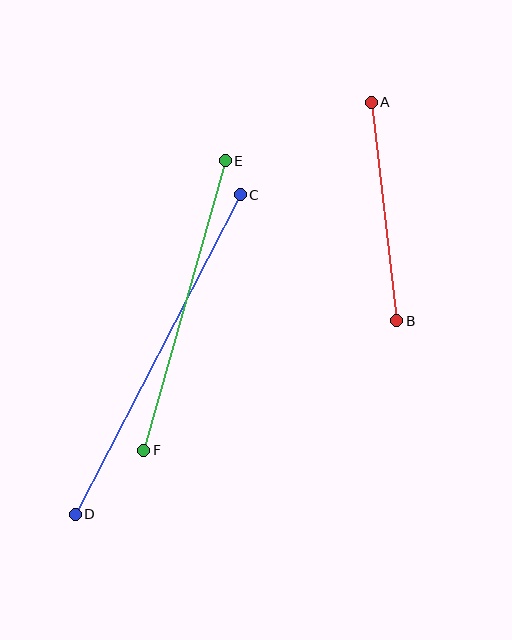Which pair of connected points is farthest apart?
Points C and D are farthest apart.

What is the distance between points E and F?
The distance is approximately 301 pixels.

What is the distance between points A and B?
The distance is approximately 220 pixels.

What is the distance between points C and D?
The distance is approximately 360 pixels.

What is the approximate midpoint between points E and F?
The midpoint is at approximately (184, 306) pixels.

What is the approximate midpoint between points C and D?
The midpoint is at approximately (158, 355) pixels.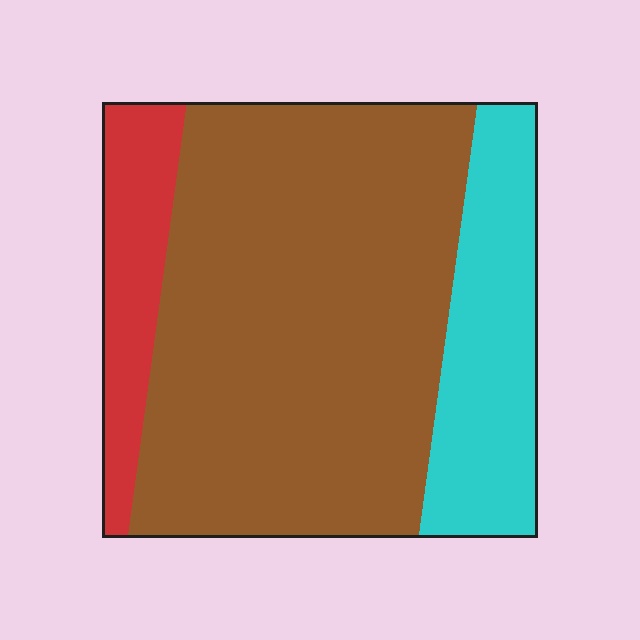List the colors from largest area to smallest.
From largest to smallest: brown, cyan, red.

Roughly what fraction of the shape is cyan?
Cyan covers roughly 20% of the shape.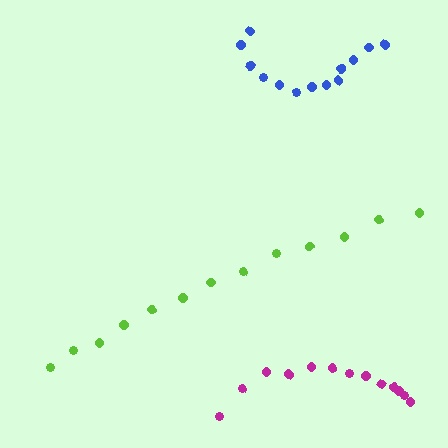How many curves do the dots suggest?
There are 3 distinct paths.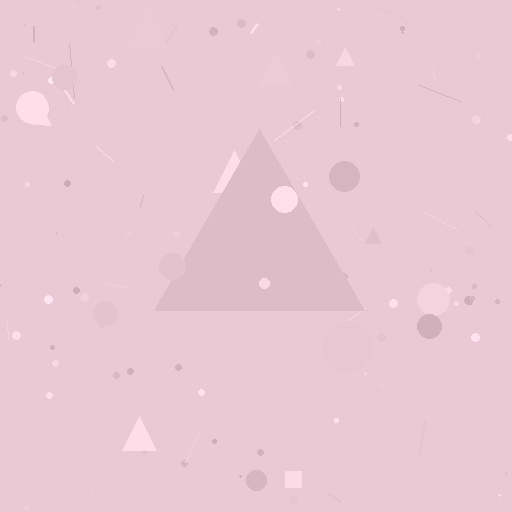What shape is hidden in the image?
A triangle is hidden in the image.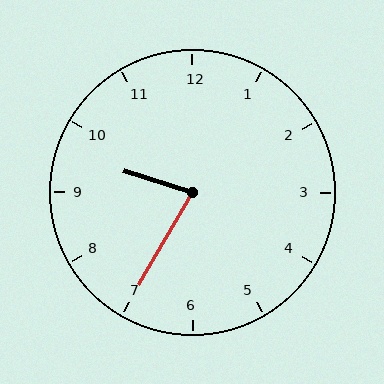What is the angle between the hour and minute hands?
Approximately 78 degrees.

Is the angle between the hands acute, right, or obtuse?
It is acute.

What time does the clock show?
9:35.